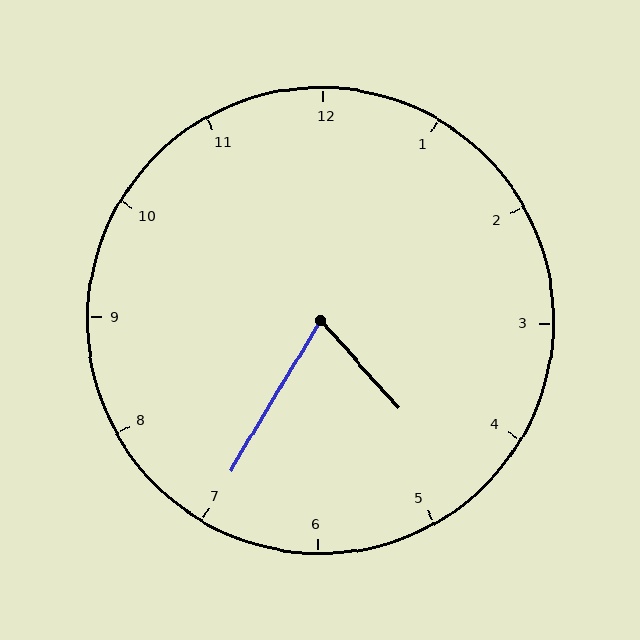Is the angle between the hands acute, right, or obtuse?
It is acute.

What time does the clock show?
4:35.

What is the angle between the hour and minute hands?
Approximately 72 degrees.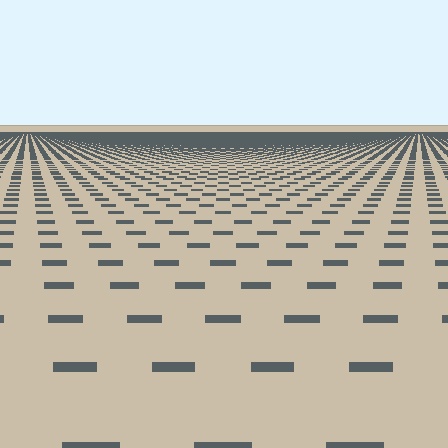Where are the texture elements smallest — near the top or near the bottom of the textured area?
Near the top.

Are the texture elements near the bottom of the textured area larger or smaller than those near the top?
Larger. Near the bottom, elements are closer to the viewer and appear at a bigger on-screen size.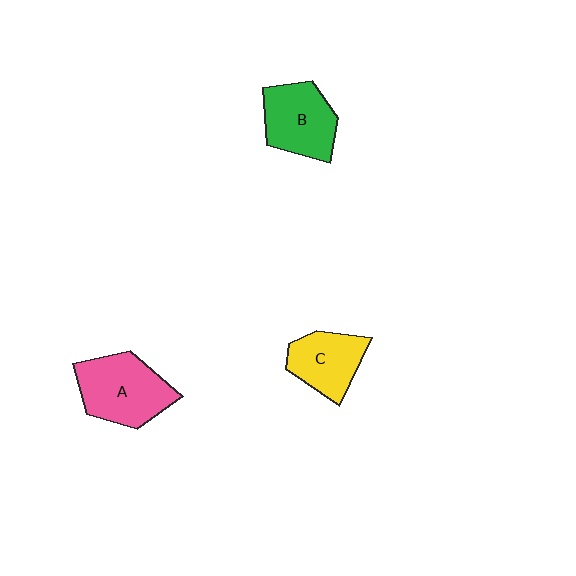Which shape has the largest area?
Shape A (pink).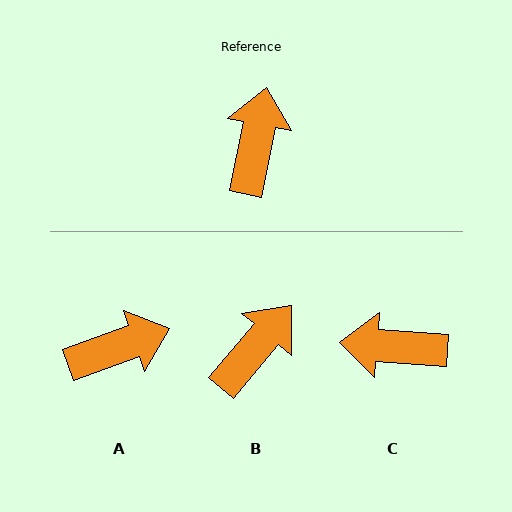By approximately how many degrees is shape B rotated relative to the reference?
Approximately 29 degrees clockwise.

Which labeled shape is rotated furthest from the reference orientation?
C, about 97 degrees away.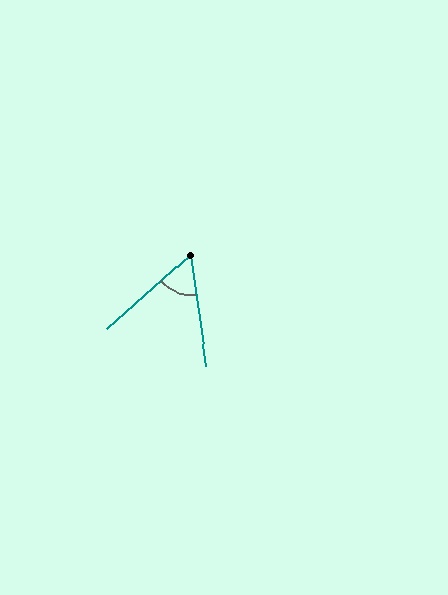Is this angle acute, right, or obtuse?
It is acute.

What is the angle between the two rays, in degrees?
Approximately 57 degrees.